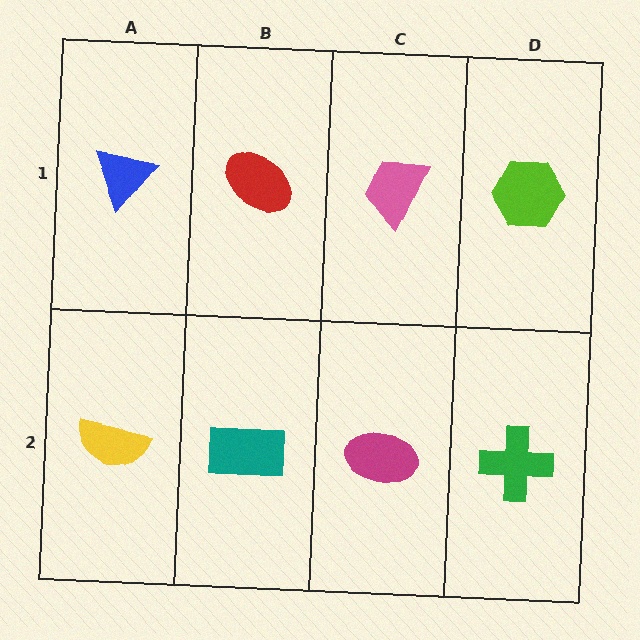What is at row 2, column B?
A teal rectangle.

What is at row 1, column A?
A blue triangle.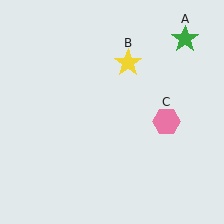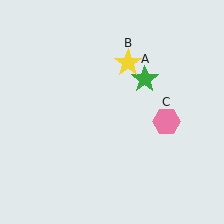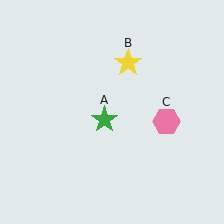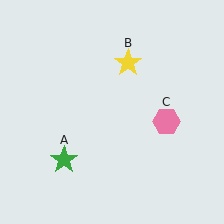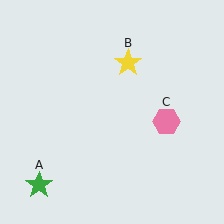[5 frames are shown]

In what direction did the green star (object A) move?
The green star (object A) moved down and to the left.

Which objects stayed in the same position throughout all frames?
Yellow star (object B) and pink hexagon (object C) remained stationary.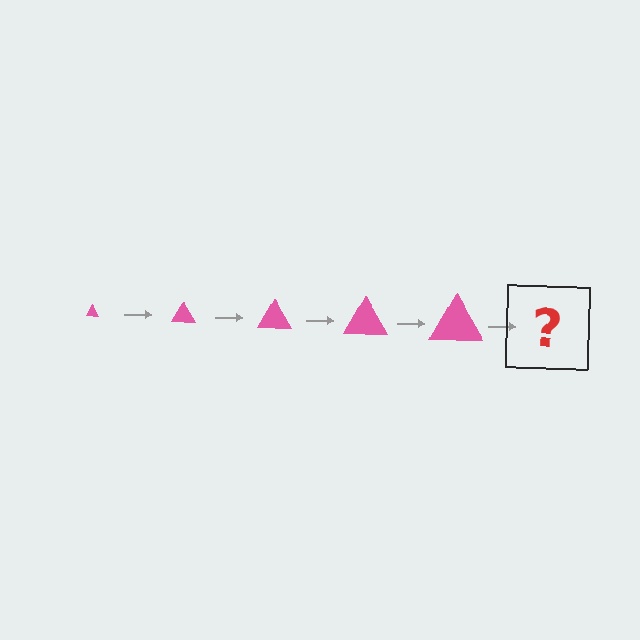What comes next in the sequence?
The next element should be a pink triangle, larger than the previous one.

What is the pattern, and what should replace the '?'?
The pattern is that the triangle gets progressively larger each step. The '?' should be a pink triangle, larger than the previous one.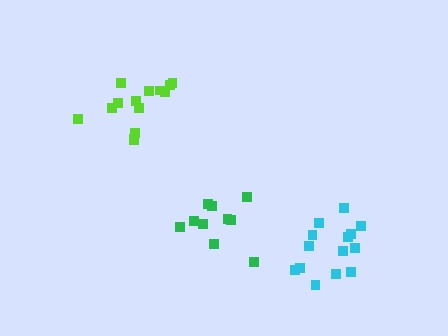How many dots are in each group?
Group 1: 14 dots, Group 2: 14 dots, Group 3: 10 dots (38 total).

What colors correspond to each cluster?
The clusters are colored: cyan, lime, green.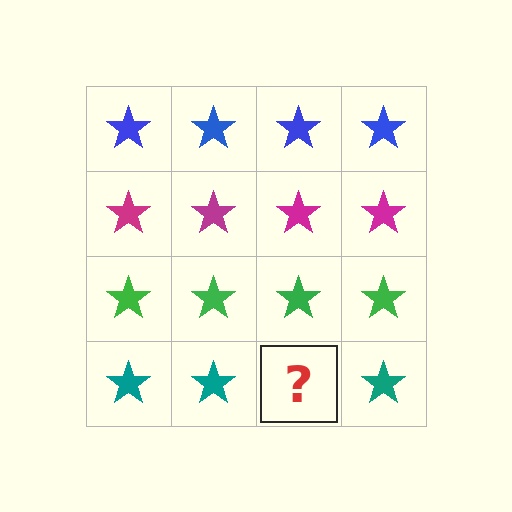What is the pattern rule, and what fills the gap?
The rule is that each row has a consistent color. The gap should be filled with a teal star.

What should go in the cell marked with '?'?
The missing cell should contain a teal star.